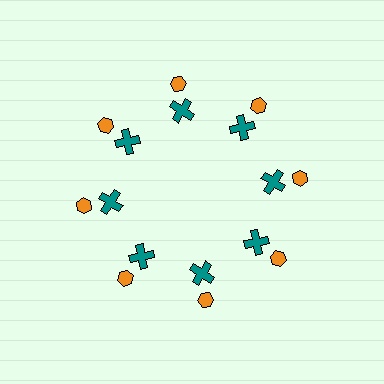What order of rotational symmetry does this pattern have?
This pattern has 8-fold rotational symmetry.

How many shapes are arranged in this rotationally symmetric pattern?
There are 16 shapes, arranged in 8 groups of 2.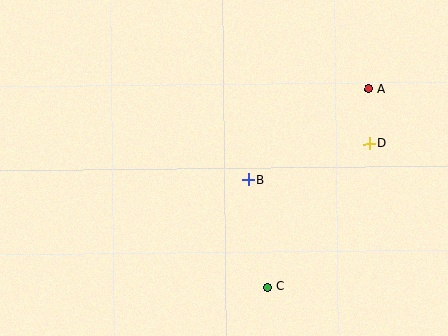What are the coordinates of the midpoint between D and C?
The midpoint between D and C is at (318, 215).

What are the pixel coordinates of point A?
Point A is at (369, 89).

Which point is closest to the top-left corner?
Point B is closest to the top-left corner.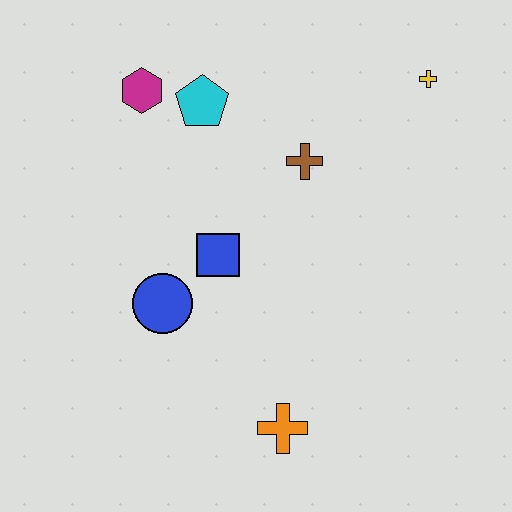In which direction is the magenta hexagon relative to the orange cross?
The magenta hexagon is above the orange cross.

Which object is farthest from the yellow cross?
The orange cross is farthest from the yellow cross.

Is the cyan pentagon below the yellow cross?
Yes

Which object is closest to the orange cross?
The blue circle is closest to the orange cross.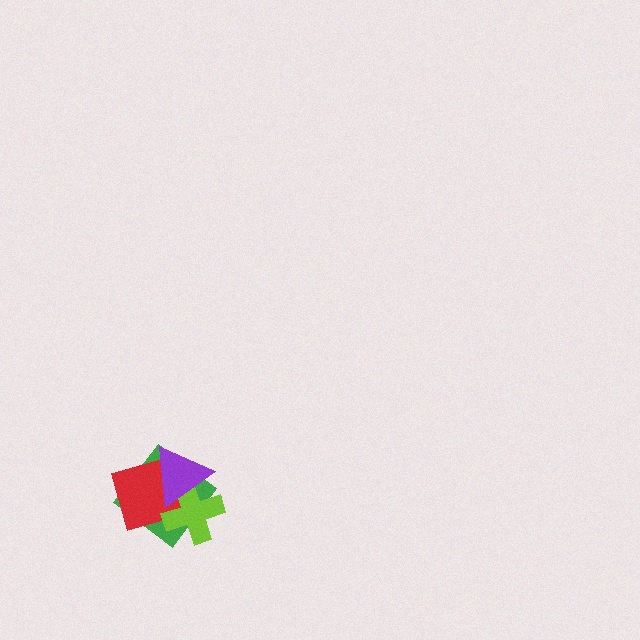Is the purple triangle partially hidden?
No, no other shape covers it.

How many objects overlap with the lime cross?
3 objects overlap with the lime cross.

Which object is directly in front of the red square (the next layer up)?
The lime cross is directly in front of the red square.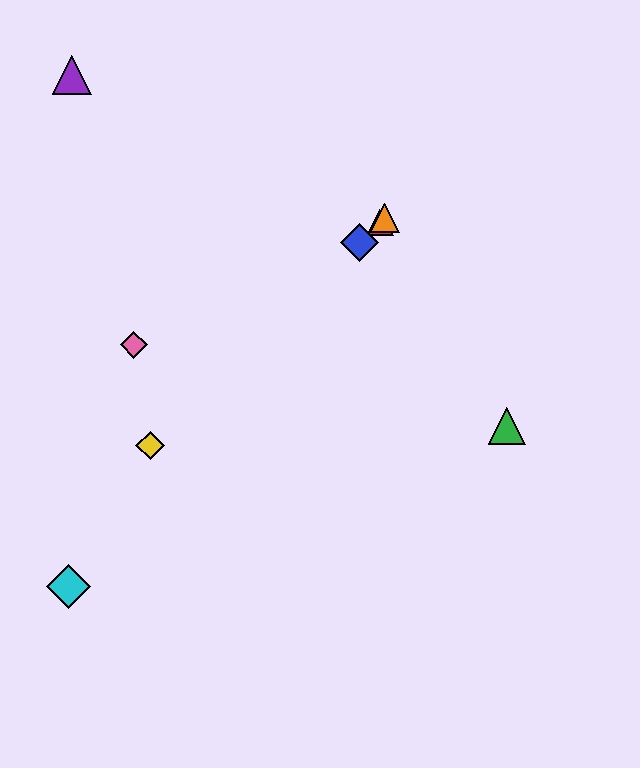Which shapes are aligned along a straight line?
The red triangle, the blue diamond, the yellow diamond, the orange triangle are aligned along a straight line.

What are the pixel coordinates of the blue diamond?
The blue diamond is at (359, 243).